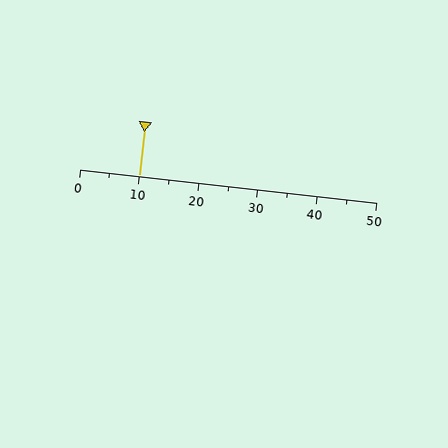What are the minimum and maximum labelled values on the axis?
The axis runs from 0 to 50.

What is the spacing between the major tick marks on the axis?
The major ticks are spaced 10 apart.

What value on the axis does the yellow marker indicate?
The marker indicates approximately 10.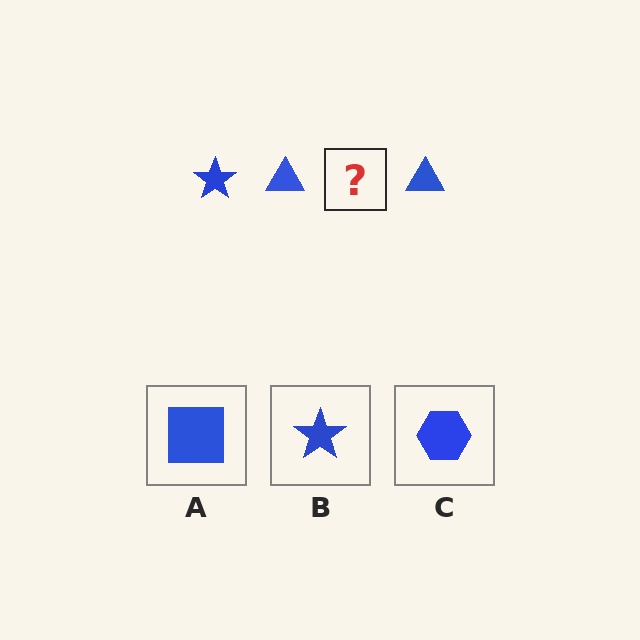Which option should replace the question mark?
Option B.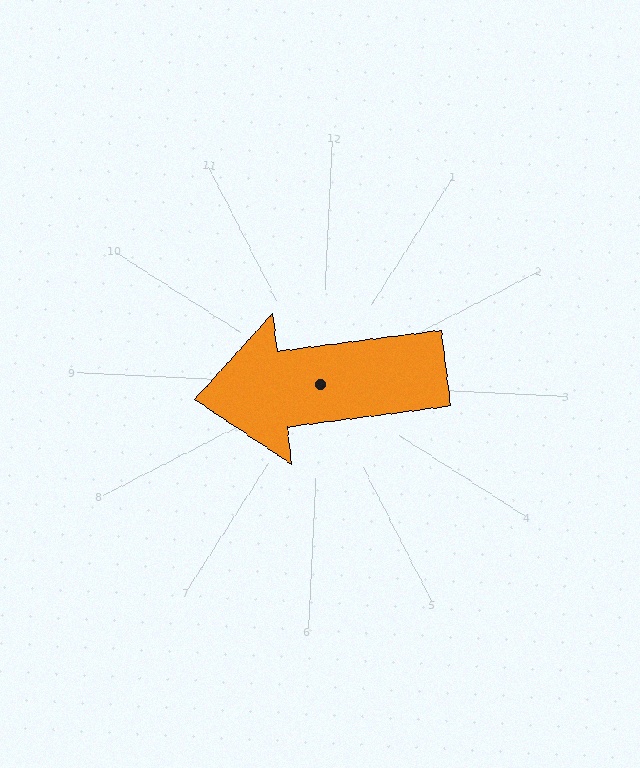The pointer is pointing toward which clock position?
Roughly 9 o'clock.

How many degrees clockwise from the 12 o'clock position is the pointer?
Approximately 260 degrees.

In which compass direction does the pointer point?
West.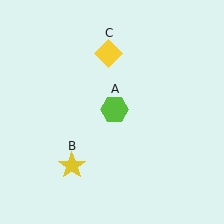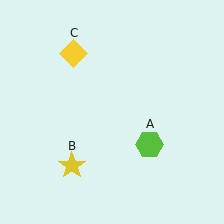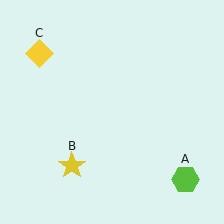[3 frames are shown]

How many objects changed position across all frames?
2 objects changed position: lime hexagon (object A), yellow diamond (object C).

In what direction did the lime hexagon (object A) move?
The lime hexagon (object A) moved down and to the right.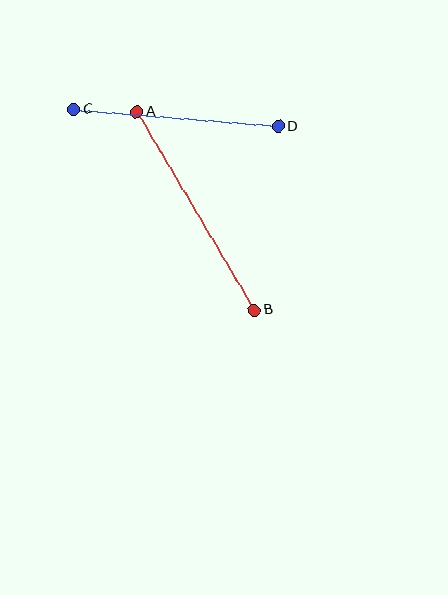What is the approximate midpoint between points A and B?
The midpoint is at approximately (195, 211) pixels.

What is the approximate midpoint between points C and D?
The midpoint is at approximately (176, 118) pixels.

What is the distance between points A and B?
The distance is approximately 230 pixels.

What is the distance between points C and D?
The distance is approximately 205 pixels.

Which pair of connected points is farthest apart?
Points A and B are farthest apart.